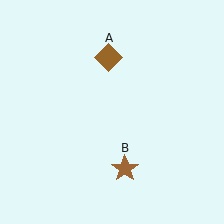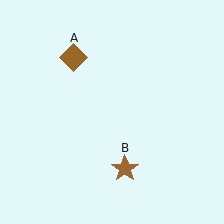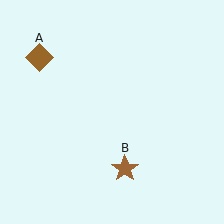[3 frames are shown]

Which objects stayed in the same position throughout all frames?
Brown star (object B) remained stationary.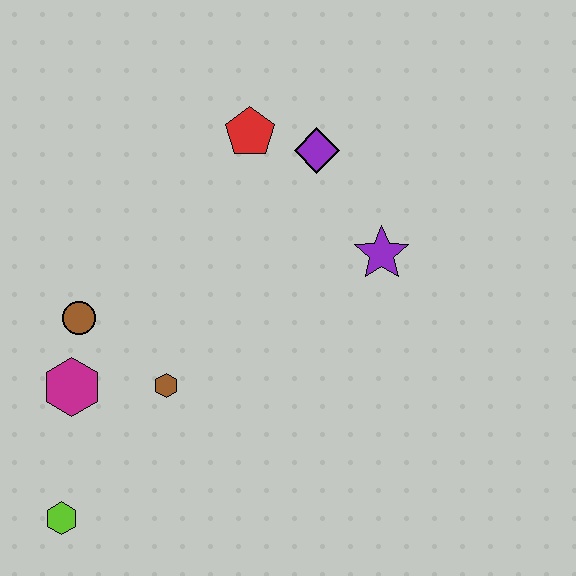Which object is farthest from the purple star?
The lime hexagon is farthest from the purple star.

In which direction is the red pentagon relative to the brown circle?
The red pentagon is above the brown circle.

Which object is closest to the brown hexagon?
The magenta hexagon is closest to the brown hexagon.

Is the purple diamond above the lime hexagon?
Yes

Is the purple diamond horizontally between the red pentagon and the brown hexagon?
No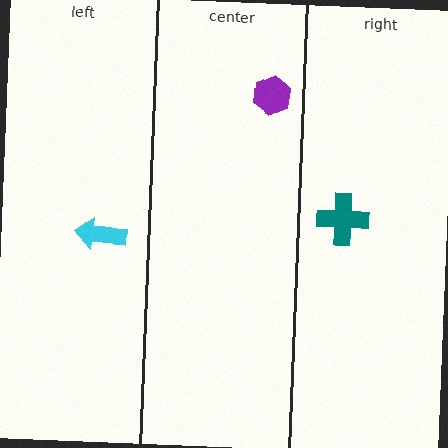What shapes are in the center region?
The purple hexagon.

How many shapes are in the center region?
1.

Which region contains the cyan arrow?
The left region.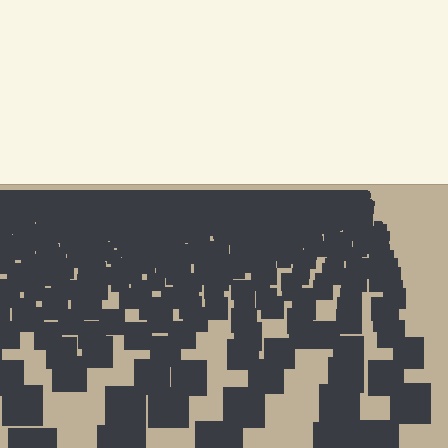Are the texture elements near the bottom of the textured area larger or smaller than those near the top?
Larger. Near the bottom, elements are closer to the viewer and appear at a bigger on-screen size.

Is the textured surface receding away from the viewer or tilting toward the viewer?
The surface is receding away from the viewer. Texture elements get smaller and denser toward the top.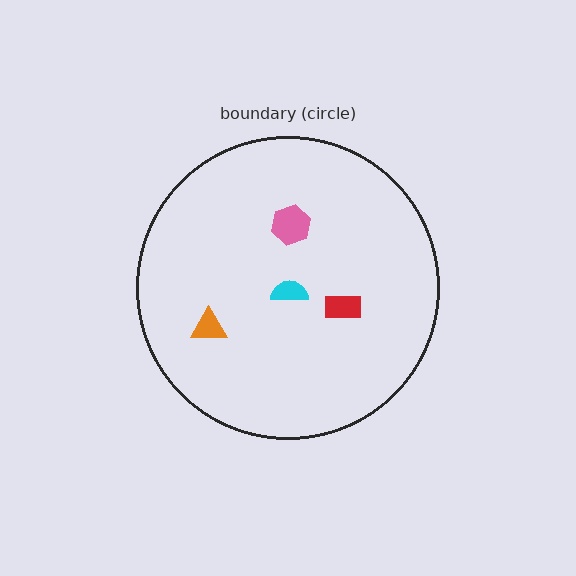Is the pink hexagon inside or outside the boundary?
Inside.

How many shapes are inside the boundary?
4 inside, 0 outside.